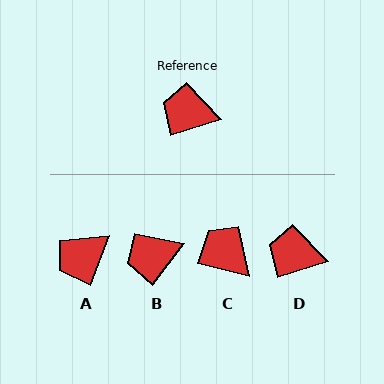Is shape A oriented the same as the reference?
No, it is off by about 51 degrees.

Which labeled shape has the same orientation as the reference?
D.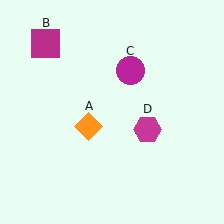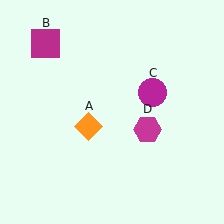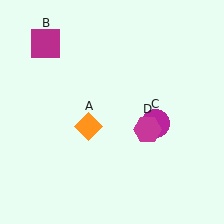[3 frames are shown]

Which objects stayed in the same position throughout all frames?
Orange diamond (object A) and magenta square (object B) and magenta hexagon (object D) remained stationary.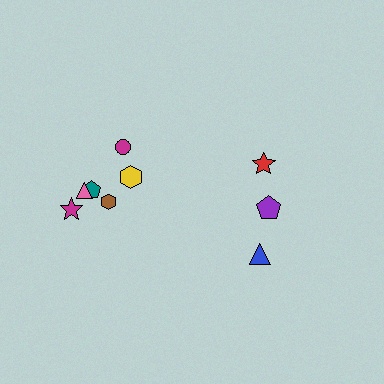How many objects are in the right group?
There are 3 objects.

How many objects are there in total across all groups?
There are 9 objects.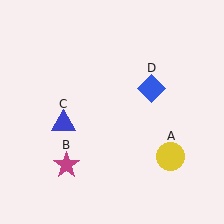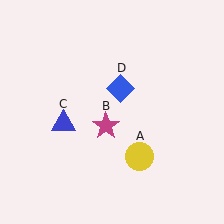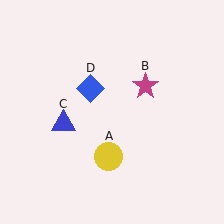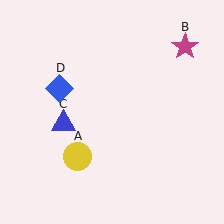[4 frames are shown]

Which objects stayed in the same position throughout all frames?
Blue triangle (object C) remained stationary.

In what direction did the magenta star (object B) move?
The magenta star (object B) moved up and to the right.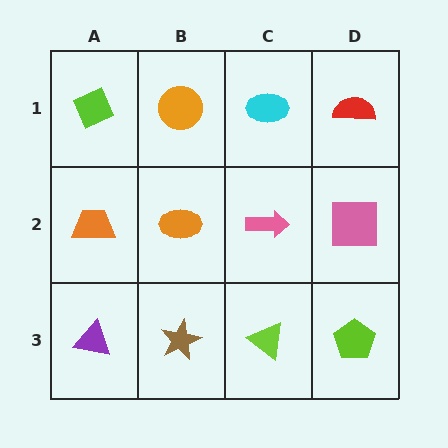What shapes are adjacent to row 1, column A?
An orange trapezoid (row 2, column A), an orange circle (row 1, column B).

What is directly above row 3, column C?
A pink arrow.